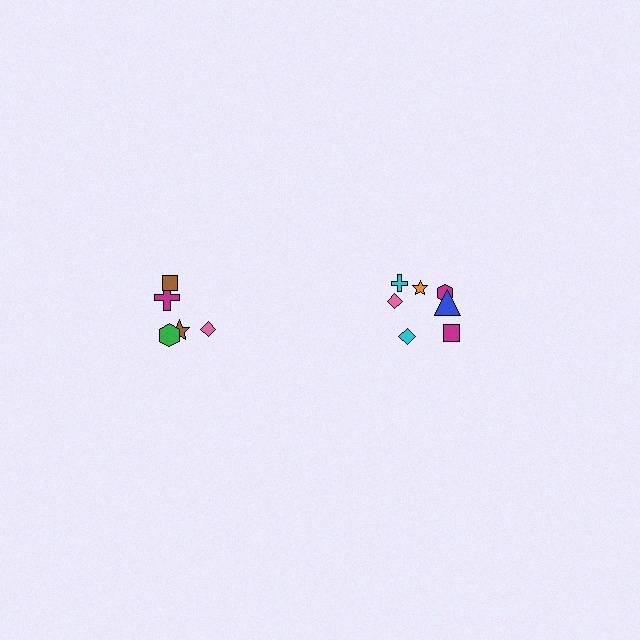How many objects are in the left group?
There are 5 objects.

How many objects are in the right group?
There are 7 objects.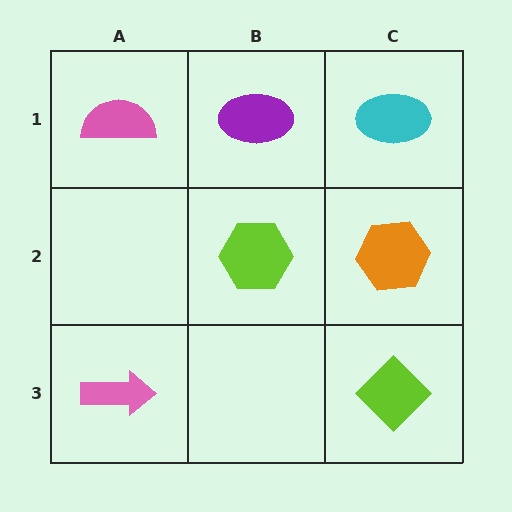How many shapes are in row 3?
2 shapes.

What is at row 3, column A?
A pink arrow.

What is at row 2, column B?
A lime hexagon.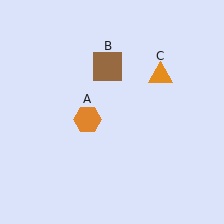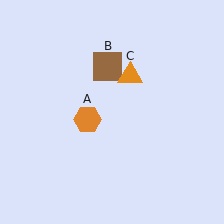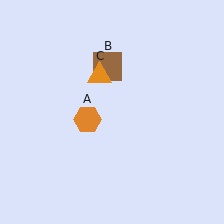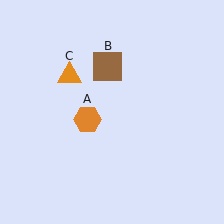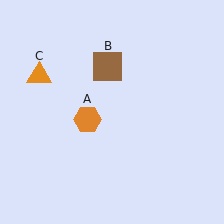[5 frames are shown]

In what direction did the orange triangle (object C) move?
The orange triangle (object C) moved left.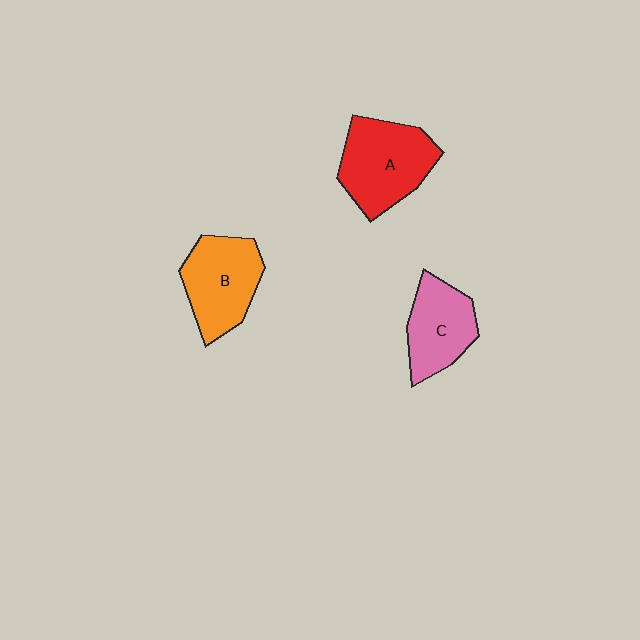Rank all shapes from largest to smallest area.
From largest to smallest: A (red), B (orange), C (pink).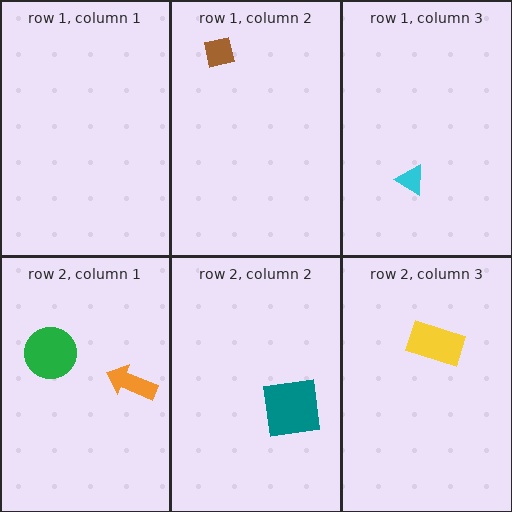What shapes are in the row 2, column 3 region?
The yellow rectangle.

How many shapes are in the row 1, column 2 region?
1.